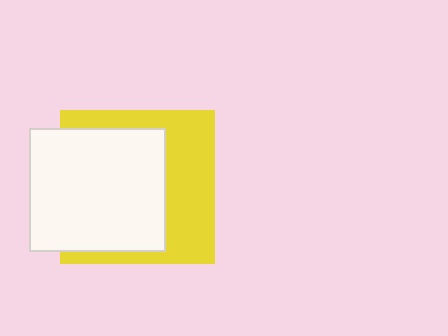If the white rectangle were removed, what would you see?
You would see the complete yellow square.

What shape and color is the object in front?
The object in front is a white rectangle.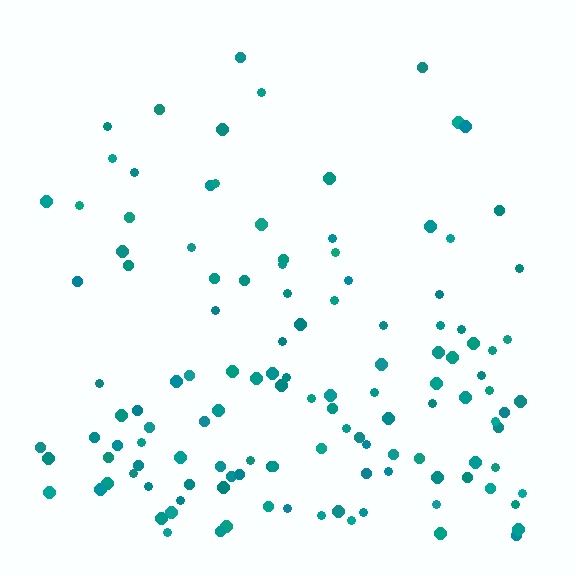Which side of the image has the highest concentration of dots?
The bottom.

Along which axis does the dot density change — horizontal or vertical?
Vertical.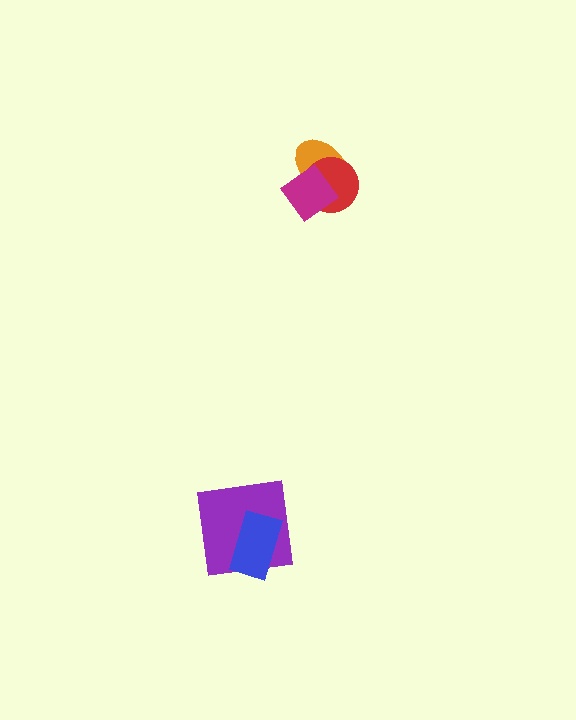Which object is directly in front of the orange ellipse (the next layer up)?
The red circle is directly in front of the orange ellipse.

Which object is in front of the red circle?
The magenta diamond is in front of the red circle.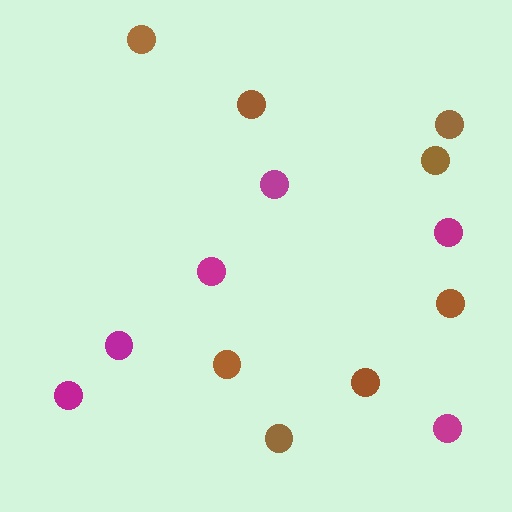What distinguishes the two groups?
There are 2 groups: one group of brown circles (8) and one group of magenta circles (6).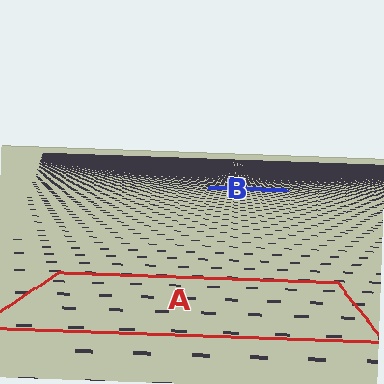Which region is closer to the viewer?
Region A is closer. The texture elements there are larger and more spread out.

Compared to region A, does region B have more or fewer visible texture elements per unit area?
Region B has more texture elements per unit area — they are packed more densely because it is farther away.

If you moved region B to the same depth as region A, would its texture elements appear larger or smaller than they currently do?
They would appear larger. At a closer depth, the same texture elements are projected at a bigger on-screen size.